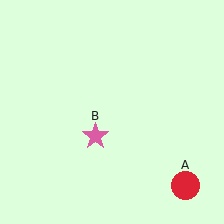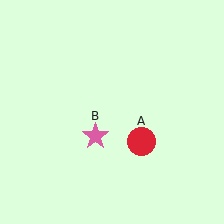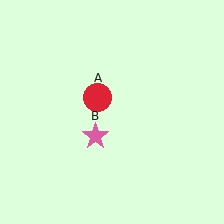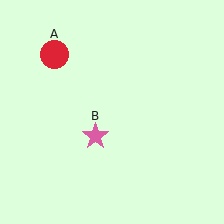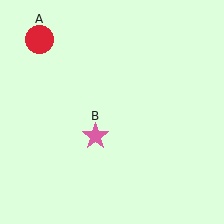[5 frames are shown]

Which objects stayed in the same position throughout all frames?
Pink star (object B) remained stationary.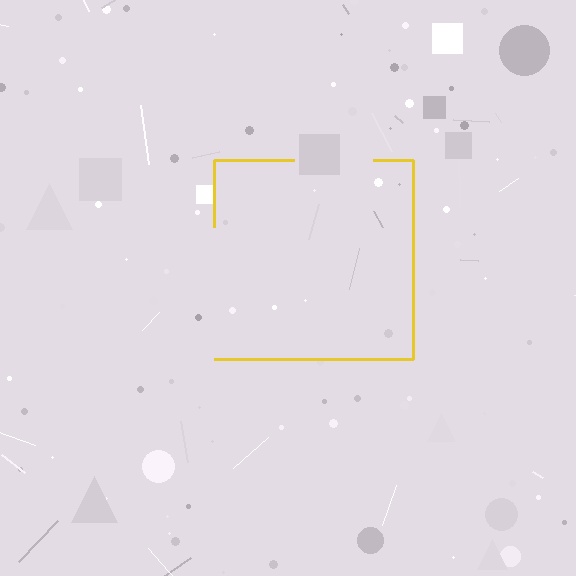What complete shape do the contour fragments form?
The contour fragments form a square.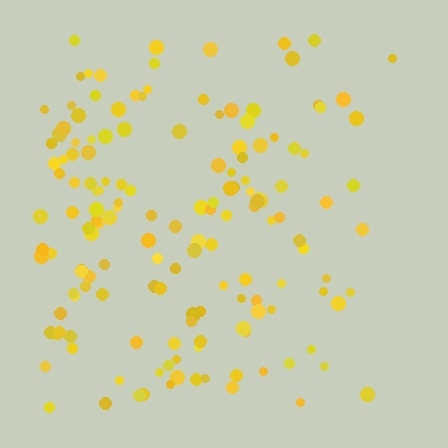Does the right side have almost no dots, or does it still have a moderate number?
Still a moderate number, just noticeably fewer than the left.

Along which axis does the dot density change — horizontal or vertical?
Horizontal.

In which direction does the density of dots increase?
From right to left, with the left side densest.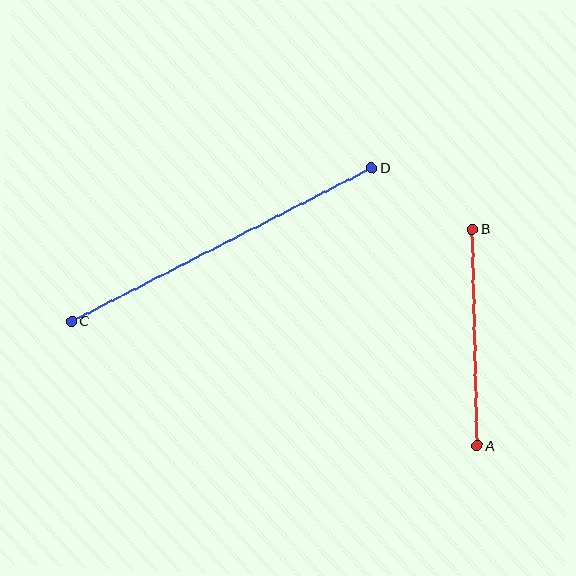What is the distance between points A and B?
The distance is approximately 217 pixels.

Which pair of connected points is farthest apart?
Points C and D are farthest apart.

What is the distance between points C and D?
The distance is approximately 337 pixels.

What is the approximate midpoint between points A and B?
The midpoint is at approximately (475, 337) pixels.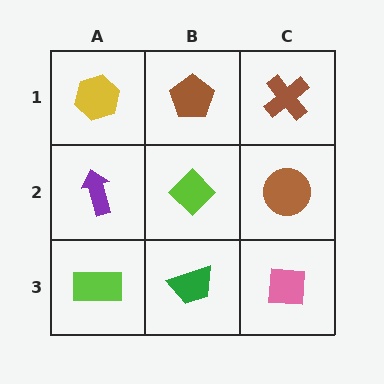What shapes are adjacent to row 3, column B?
A lime diamond (row 2, column B), a lime rectangle (row 3, column A), a pink square (row 3, column C).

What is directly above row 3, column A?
A purple arrow.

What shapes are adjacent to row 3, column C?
A brown circle (row 2, column C), a green trapezoid (row 3, column B).